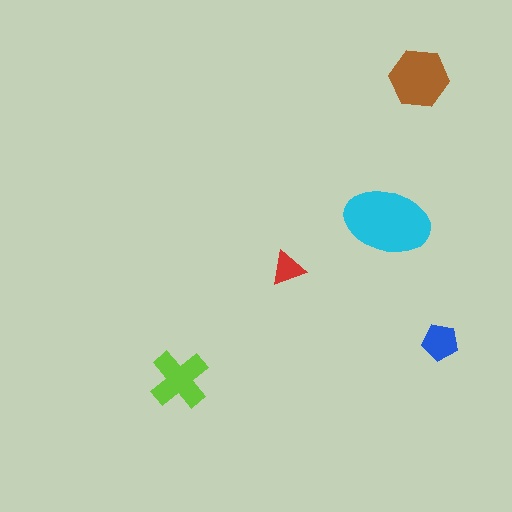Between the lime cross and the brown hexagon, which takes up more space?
The brown hexagon.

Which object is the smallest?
The red triangle.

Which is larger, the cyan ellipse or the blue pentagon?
The cyan ellipse.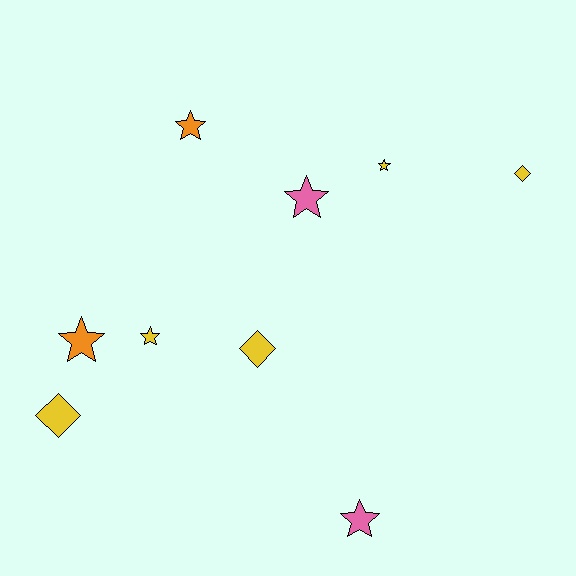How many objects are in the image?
There are 9 objects.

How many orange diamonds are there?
There are no orange diamonds.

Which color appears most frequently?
Yellow, with 5 objects.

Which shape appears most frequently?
Star, with 6 objects.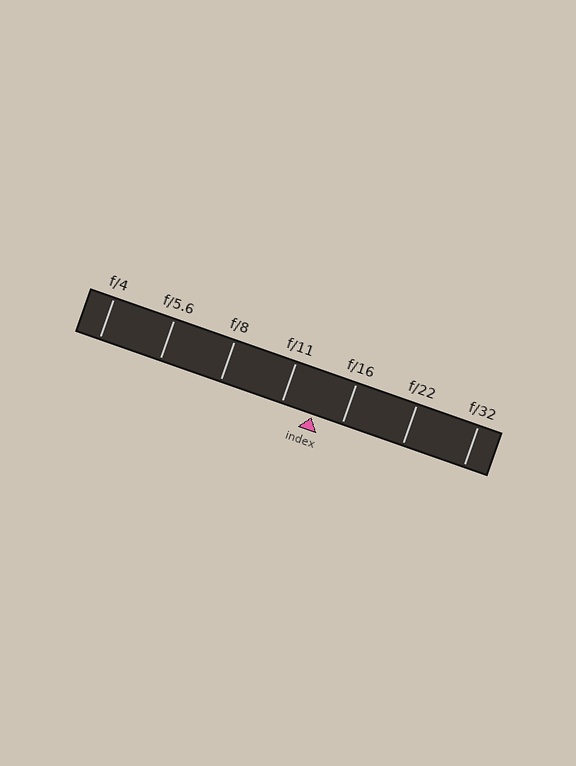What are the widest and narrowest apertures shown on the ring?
The widest aperture shown is f/4 and the narrowest is f/32.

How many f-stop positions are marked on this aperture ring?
There are 7 f-stop positions marked.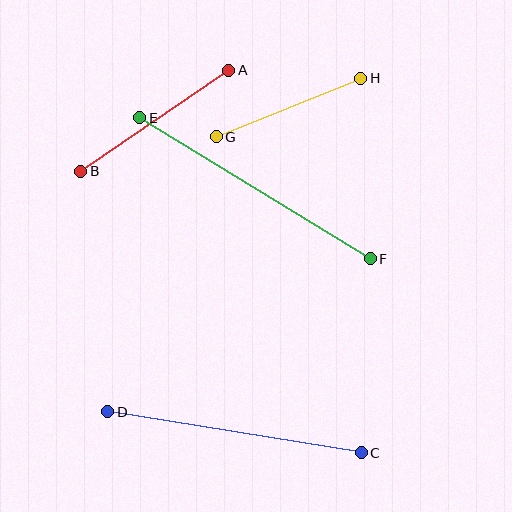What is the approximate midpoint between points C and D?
The midpoint is at approximately (234, 432) pixels.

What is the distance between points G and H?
The distance is approximately 156 pixels.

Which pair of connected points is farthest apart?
Points E and F are farthest apart.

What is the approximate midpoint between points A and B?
The midpoint is at approximately (155, 121) pixels.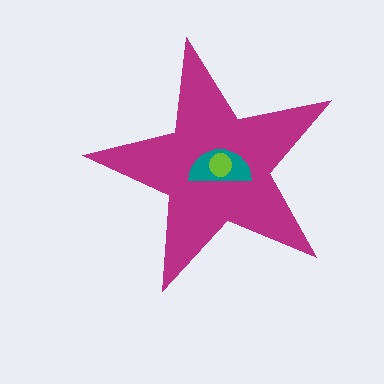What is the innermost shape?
The lime circle.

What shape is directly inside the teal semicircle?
The lime circle.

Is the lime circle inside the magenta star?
Yes.